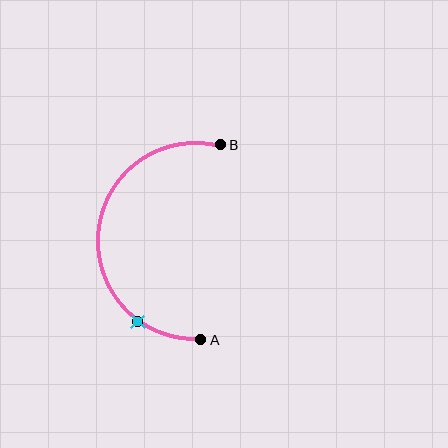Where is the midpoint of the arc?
The arc midpoint is the point on the curve farthest from the straight line joining A and B. It sits to the left of that line.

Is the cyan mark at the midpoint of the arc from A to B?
No. The cyan mark lies on the arc but is closer to endpoint A. The arc midpoint would be at the point on the curve equidistant along the arc from both A and B.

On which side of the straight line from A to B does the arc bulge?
The arc bulges to the left of the straight line connecting A and B.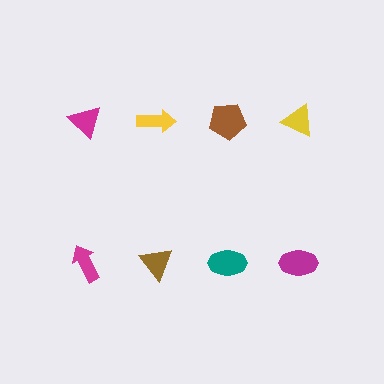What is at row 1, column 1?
A magenta triangle.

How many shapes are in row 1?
4 shapes.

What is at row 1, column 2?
A yellow arrow.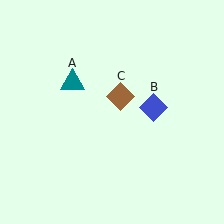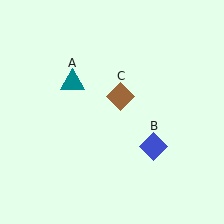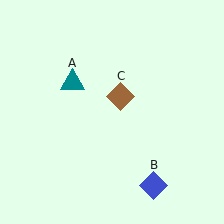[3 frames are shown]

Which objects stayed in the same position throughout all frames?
Teal triangle (object A) and brown diamond (object C) remained stationary.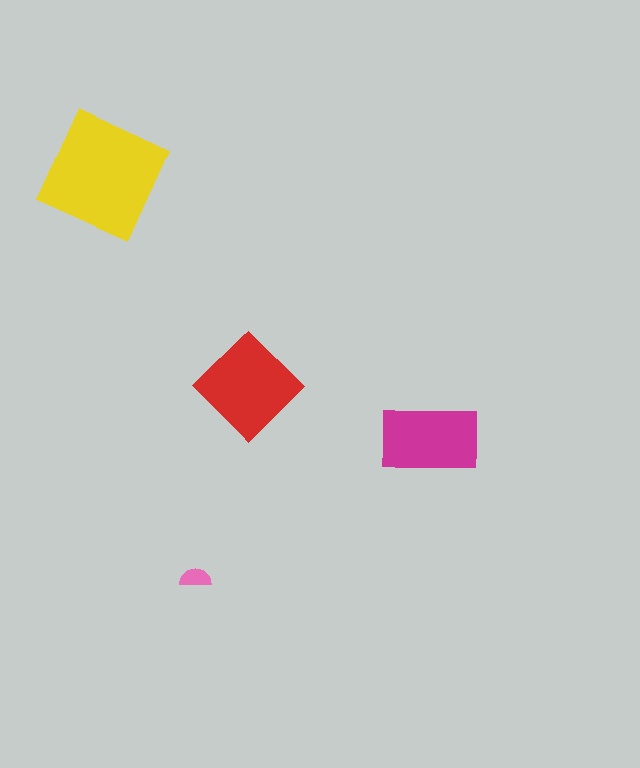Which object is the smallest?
The pink semicircle.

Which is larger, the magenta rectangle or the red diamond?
The red diamond.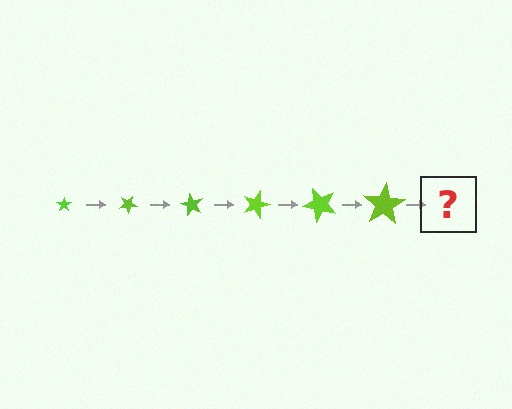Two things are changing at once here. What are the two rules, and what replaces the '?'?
The two rules are that the star grows larger each step and it rotates 30 degrees each step. The '?' should be a star, larger than the previous one and rotated 180 degrees from the start.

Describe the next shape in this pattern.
It should be a star, larger than the previous one and rotated 180 degrees from the start.